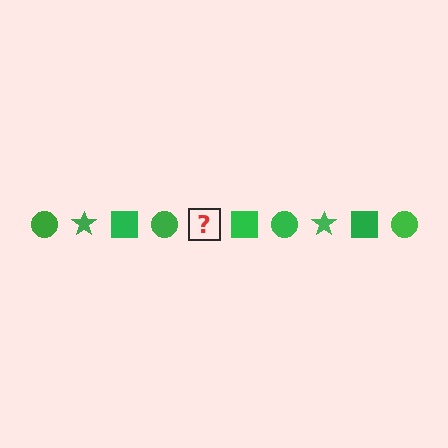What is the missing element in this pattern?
The missing element is a green star.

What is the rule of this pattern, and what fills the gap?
The rule is that the pattern cycles through circle, star, square shapes in green. The gap should be filled with a green star.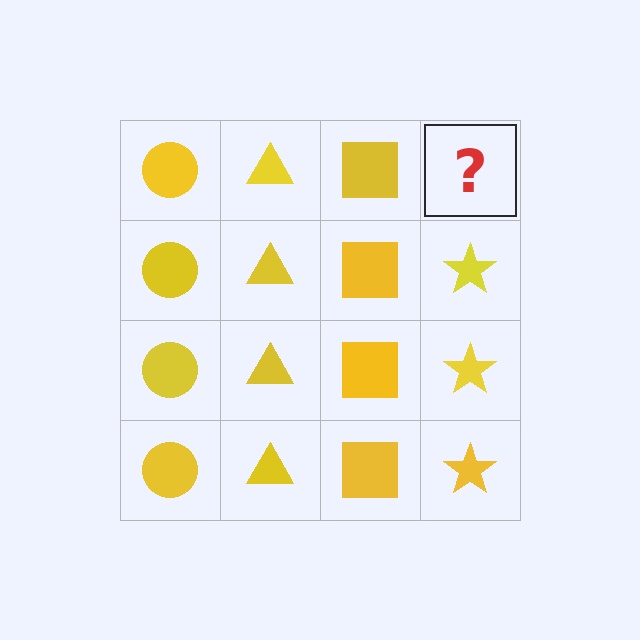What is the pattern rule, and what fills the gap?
The rule is that each column has a consistent shape. The gap should be filled with a yellow star.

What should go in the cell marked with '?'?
The missing cell should contain a yellow star.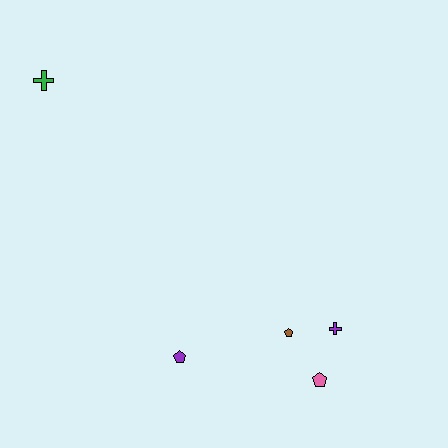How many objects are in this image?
There are 5 objects.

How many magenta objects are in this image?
There are no magenta objects.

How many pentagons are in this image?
There are 3 pentagons.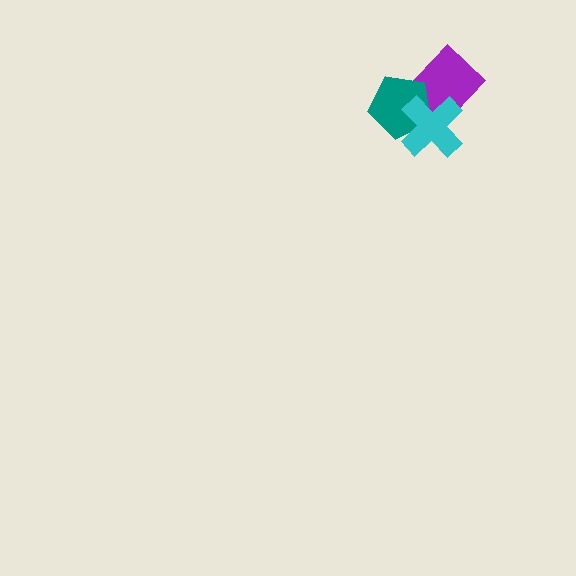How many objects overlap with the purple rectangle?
2 objects overlap with the purple rectangle.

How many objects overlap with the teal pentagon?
2 objects overlap with the teal pentagon.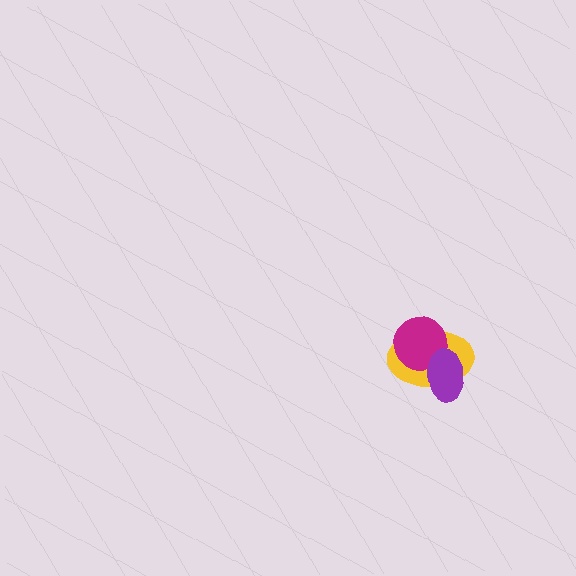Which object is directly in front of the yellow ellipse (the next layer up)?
The magenta circle is directly in front of the yellow ellipse.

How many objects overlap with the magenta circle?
2 objects overlap with the magenta circle.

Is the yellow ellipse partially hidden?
Yes, it is partially covered by another shape.